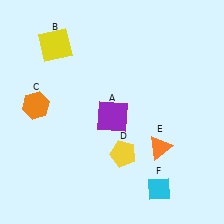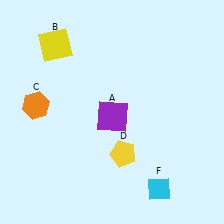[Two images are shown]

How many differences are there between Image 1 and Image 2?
There is 1 difference between the two images.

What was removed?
The orange triangle (E) was removed in Image 2.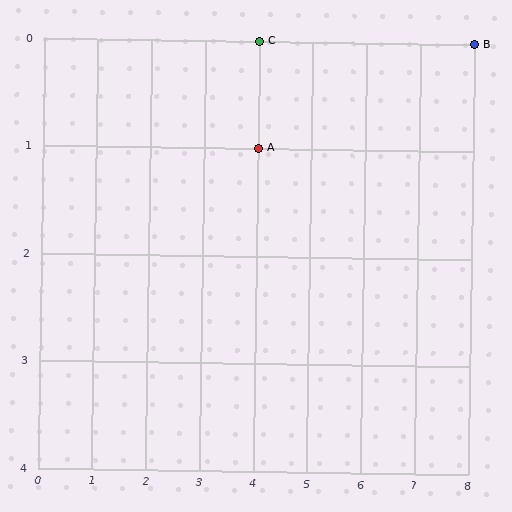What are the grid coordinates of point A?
Point A is at grid coordinates (4, 1).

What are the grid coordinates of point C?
Point C is at grid coordinates (4, 0).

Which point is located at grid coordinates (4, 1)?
Point A is at (4, 1).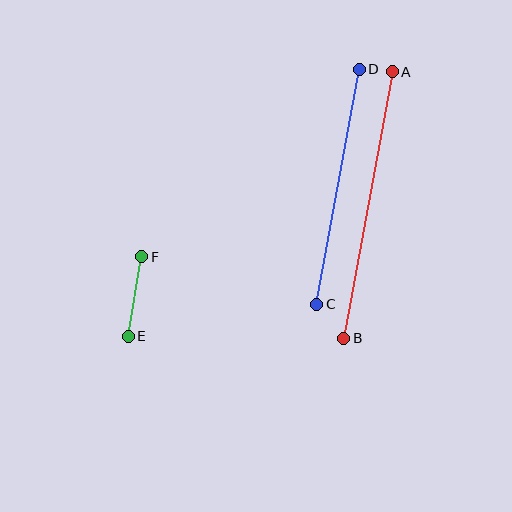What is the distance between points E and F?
The distance is approximately 81 pixels.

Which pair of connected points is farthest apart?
Points A and B are farthest apart.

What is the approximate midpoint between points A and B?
The midpoint is at approximately (368, 205) pixels.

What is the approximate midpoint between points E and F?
The midpoint is at approximately (135, 297) pixels.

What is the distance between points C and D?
The distance is approximately 239 pixels.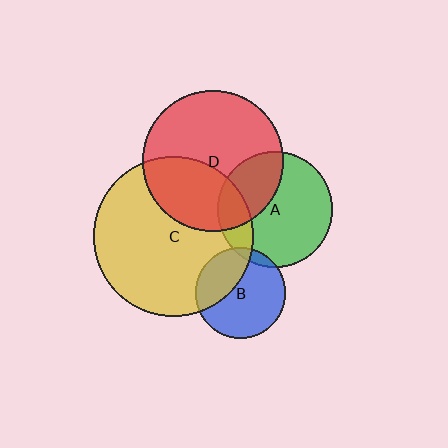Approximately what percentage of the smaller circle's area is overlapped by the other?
Approximately 5%.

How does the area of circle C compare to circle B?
Approximately 3.1 times.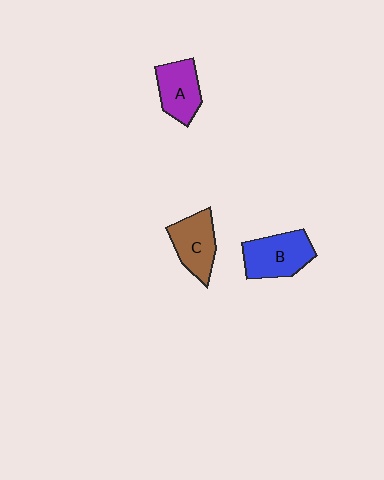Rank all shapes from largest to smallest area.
From largest to smallest: B (blue), C (brown), A (purple).